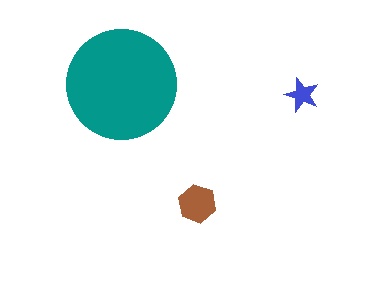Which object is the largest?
The teal circle.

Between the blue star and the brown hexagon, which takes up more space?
The brown hexagon.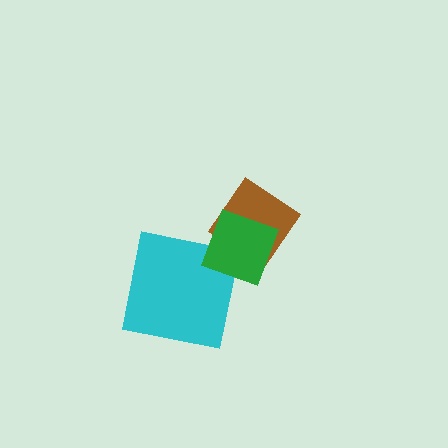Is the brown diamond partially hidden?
Yes, it is partially covered by another shape.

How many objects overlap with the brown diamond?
1 object overlaps with the brown diamond.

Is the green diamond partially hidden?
No, no other shape covers it.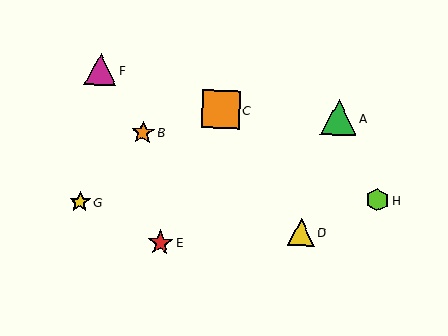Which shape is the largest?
The orange square (labeled C) is the largest.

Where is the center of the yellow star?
The center of the yellow star is at (80, 202).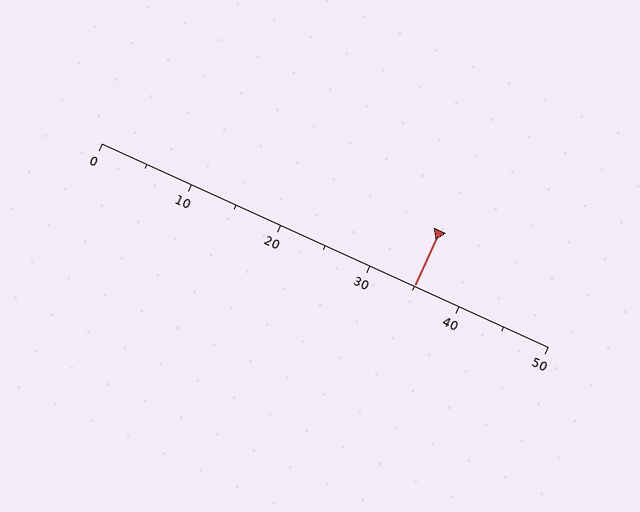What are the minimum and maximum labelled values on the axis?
The axis runs from 0 to 50.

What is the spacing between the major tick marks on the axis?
The major ticks are spaced 10 apart.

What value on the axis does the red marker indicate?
The marker indicates approximately 35.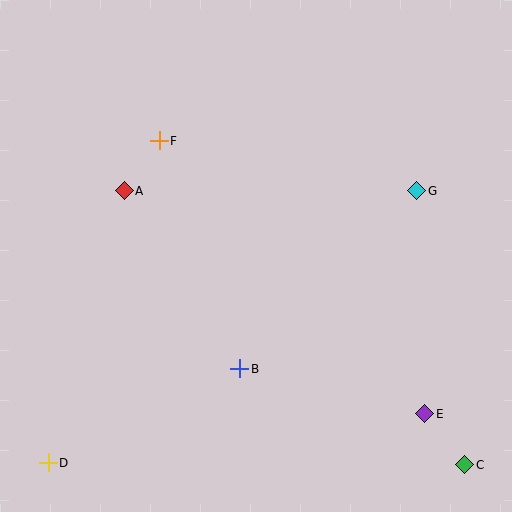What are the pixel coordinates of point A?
Point A is at (124, 191).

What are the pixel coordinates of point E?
Point E is at (425, 414).